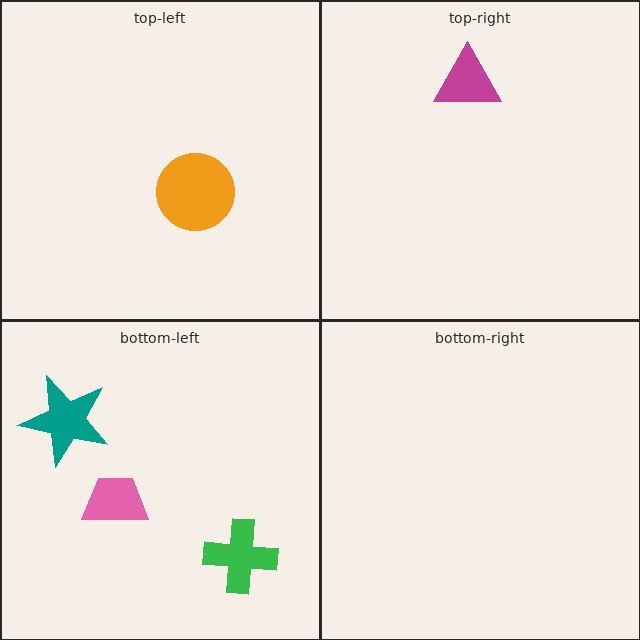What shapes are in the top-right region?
The magenta triangle.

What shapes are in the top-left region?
The orange circle.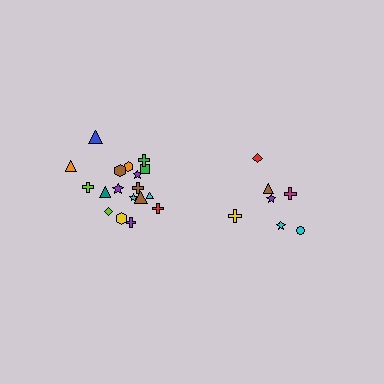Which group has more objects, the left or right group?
The left group.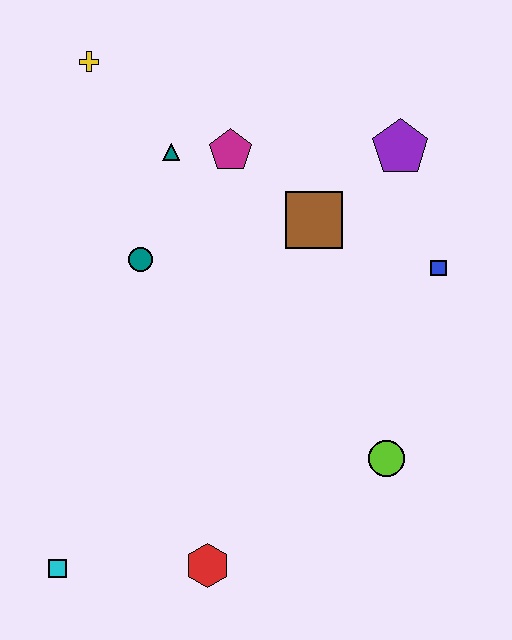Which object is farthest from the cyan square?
The purple pentagon is farthest from the cyan square.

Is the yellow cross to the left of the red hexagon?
Yes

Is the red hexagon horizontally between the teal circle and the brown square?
Yes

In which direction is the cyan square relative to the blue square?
The cyan square is to the left of the blue square.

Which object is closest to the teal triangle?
The magenta pentagon is closest to the teal triangle.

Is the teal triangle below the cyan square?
No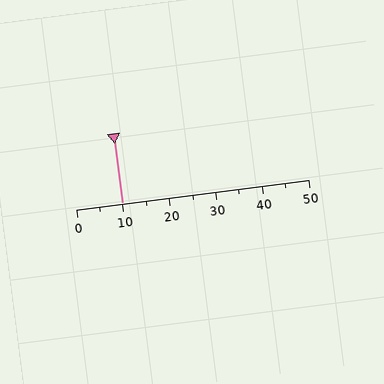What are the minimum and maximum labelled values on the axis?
The axis runs from 0 to 50.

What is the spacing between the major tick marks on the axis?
The major ticks are spaced 10 apart.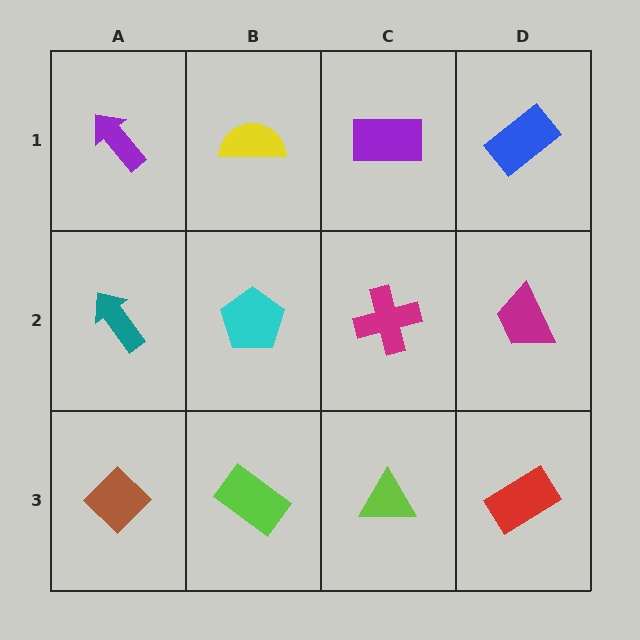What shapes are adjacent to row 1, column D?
A magenta trapezoid (row 2, column D), a purple rectangle (row 1, column C).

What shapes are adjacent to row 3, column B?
A cyan pentagon (row 2, column B), a brown diamond (row 3, column A), a lime triangle (row 3, column C).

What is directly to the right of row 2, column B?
A magenta cross.